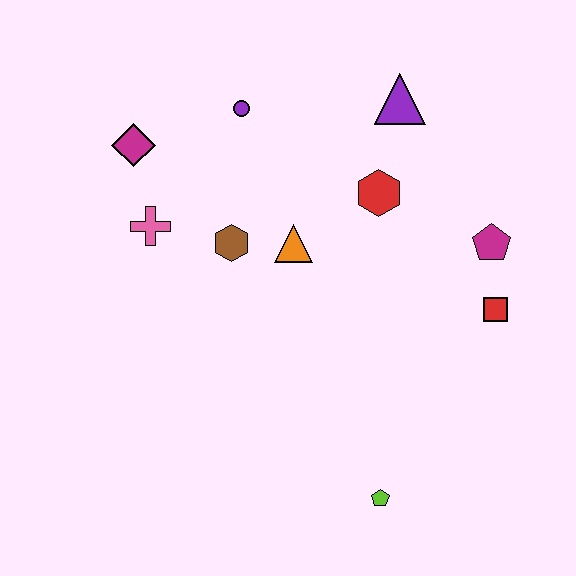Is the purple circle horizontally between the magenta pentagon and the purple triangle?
No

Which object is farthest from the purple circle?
The lime pentagon is farthest from the purple circle.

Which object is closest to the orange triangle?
The brown hexagon is closest to the orange triangle.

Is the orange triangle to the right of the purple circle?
Yes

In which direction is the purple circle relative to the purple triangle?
The purple circle is to the left of the purple triangle.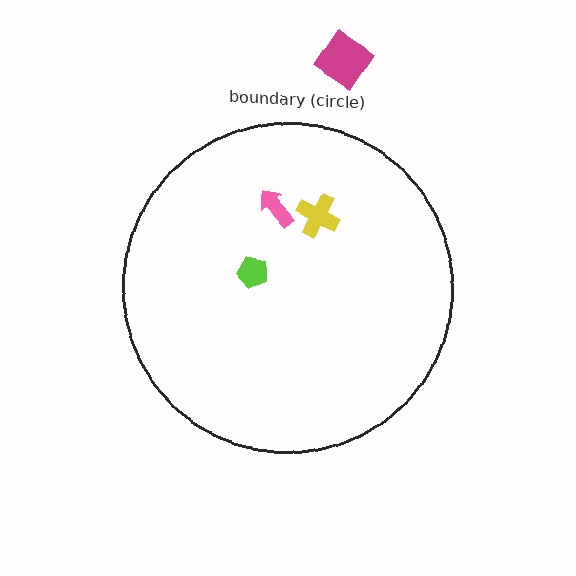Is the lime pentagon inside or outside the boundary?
Inside.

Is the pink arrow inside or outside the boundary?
Inside.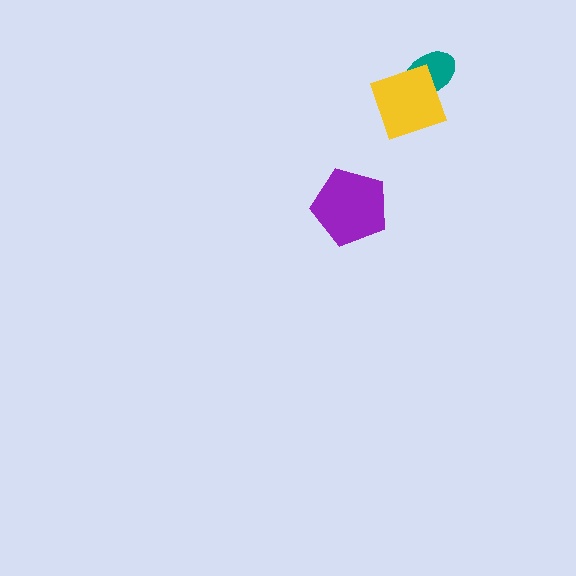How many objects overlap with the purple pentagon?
0 objects overlap with the purple pentagon.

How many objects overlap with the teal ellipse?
1 object overlaps with the teal ellipse.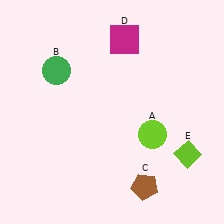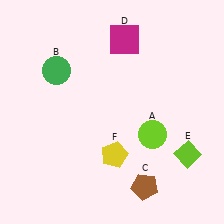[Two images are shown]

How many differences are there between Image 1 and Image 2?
There is 1 difference between the two images.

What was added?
A yellow pentagon (F) was added in Image 2.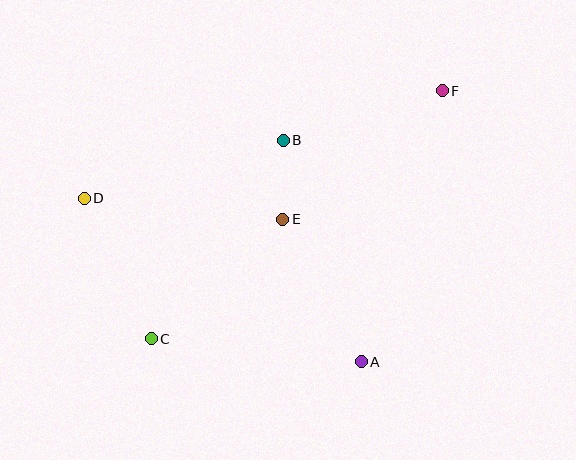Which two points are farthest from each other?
Points C and F are farthest from each other.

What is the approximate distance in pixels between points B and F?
The distance between B and F is approximately 167 pixels.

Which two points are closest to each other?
Points B and E are closest to each other.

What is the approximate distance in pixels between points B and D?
The distance between B and D is approximately 207 pixels.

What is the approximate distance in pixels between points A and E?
The distance between A and E is approximately 163 pixels.